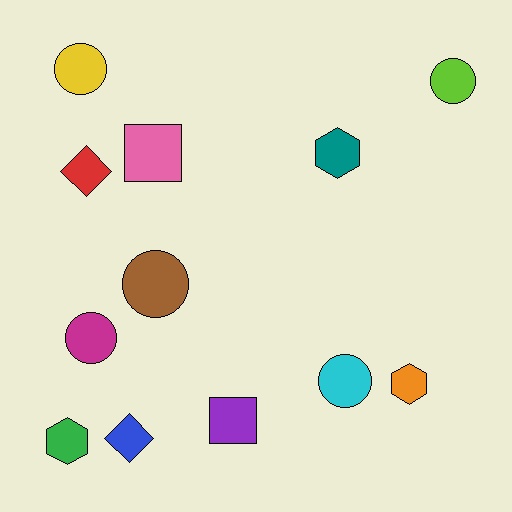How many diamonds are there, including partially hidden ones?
There are 2 diamonds.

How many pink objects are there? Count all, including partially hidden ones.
There is 1 pink object.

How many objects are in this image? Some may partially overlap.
There are 12 objects.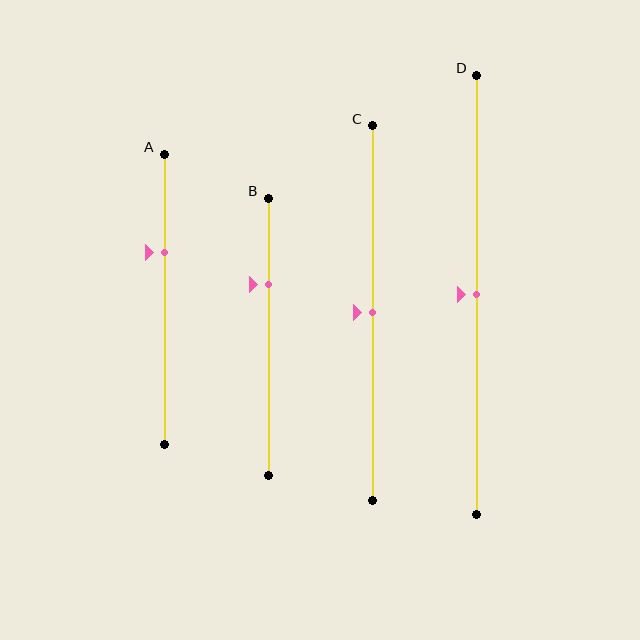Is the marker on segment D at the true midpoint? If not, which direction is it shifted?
Yes, the marker on segment D is at the true midpoint.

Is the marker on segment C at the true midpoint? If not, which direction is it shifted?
Yes, the marker on segment C is at the true midpoint.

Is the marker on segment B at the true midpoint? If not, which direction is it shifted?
No, the marker on segment B is shifted upward by about 19% of the segment length.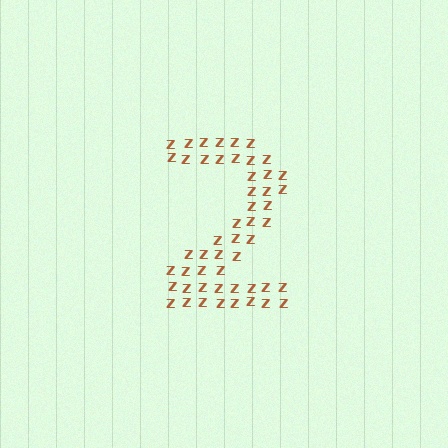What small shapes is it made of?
It is made of small letter Z's.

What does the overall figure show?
The overall figure shows the digit 2.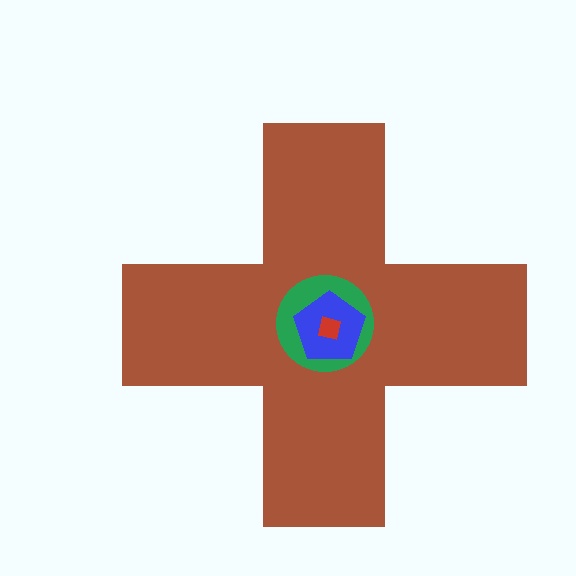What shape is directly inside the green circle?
The blue pentagon.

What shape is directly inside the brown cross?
The green circle.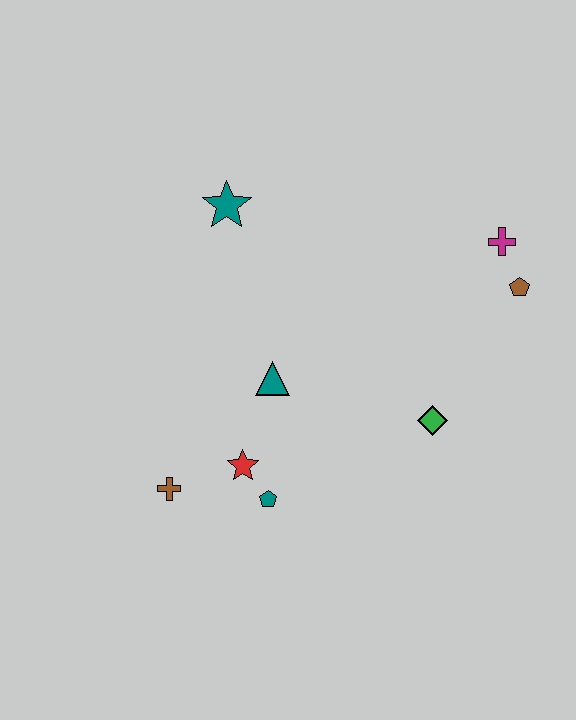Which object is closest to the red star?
The teal pentagon is closest to the red star.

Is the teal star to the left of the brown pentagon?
Yes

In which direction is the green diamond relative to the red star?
The green diamond is to the right of the red star.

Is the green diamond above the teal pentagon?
Yes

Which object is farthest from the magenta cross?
The brown cross is farthest from the magenta cross.